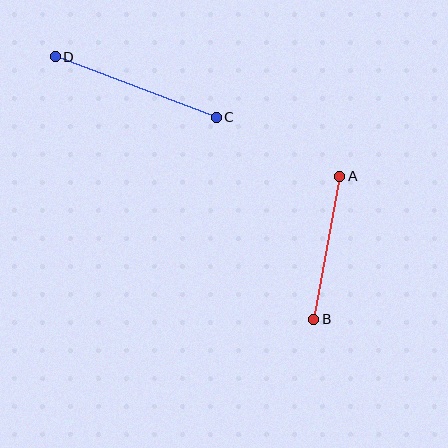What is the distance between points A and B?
The distance is approximately 145 pixels.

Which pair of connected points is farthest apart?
Points C and D are farthest apart.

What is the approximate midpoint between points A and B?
The midpoint is at approximately (327, 248) pixels.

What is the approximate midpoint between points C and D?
The midpoint is at approximately (136, 87) pixels.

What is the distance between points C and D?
The distance is approximately 172 pixels.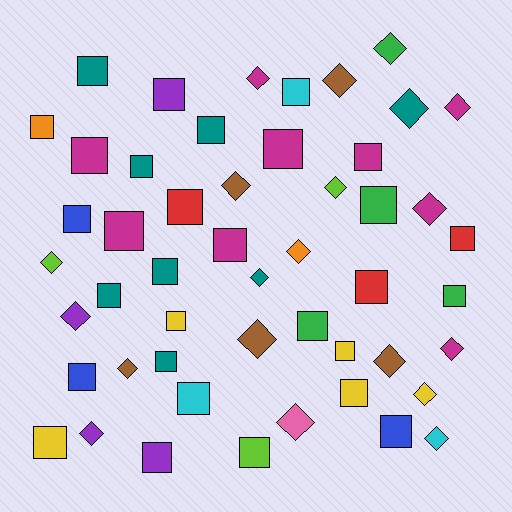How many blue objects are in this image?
There are 3 blue objects.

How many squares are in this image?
There are 30 squares.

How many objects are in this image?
There are 50 objects.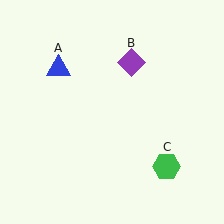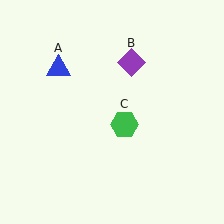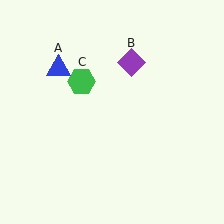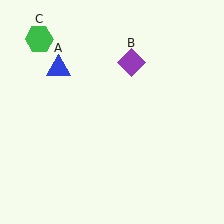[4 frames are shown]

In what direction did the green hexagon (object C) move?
The green hexagon (object C) moved up and to the left.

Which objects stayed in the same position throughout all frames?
Blue triangle (object A) and purple diamond (object B) remained stationary.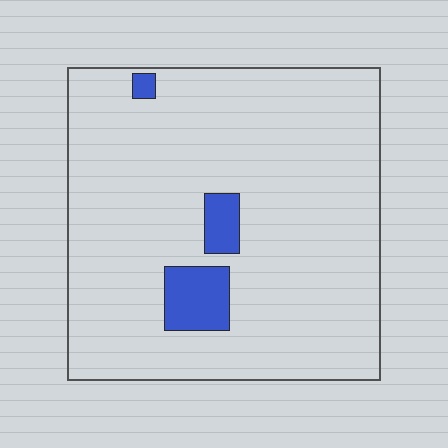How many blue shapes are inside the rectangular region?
3.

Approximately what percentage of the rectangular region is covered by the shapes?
Approximately 5%.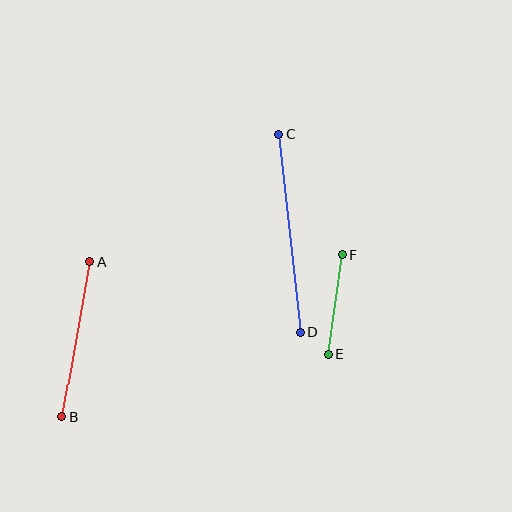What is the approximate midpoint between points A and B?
The midpoint is at approximately (76, 339) pixels.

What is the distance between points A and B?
The distance is approximately 157 pixels.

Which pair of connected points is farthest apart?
Points C and D are farthest apart.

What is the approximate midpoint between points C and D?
The midpoint is at approximately (290, 233) pixels.